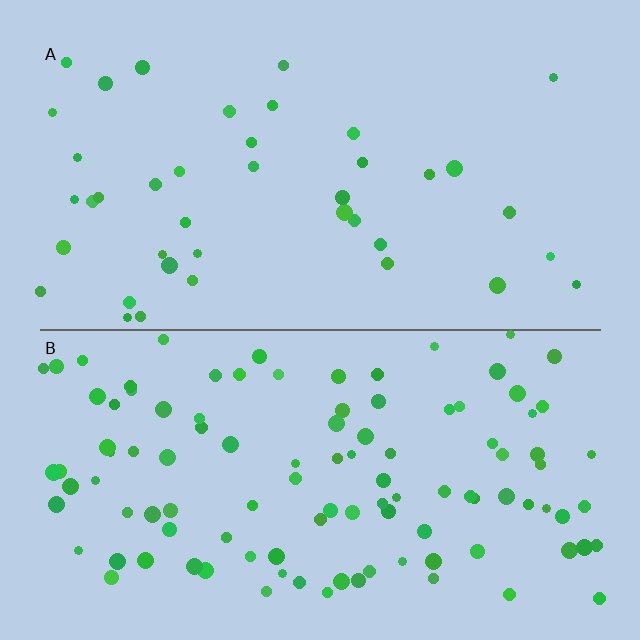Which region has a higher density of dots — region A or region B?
B (the bottom).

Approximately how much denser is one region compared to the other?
Approximately 2.6× — region B over region A.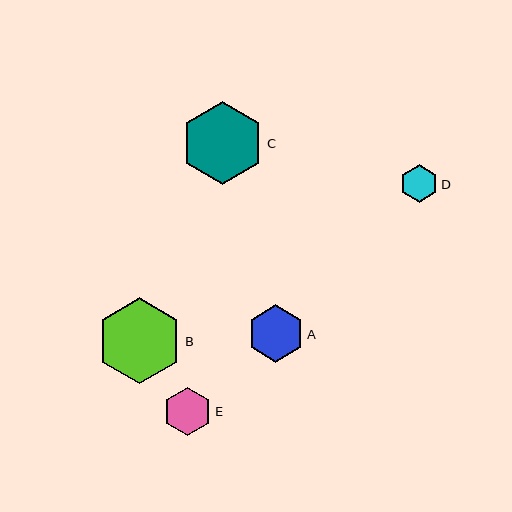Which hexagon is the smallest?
Hexagon D is the smallest with a size of approximately 38 pixels.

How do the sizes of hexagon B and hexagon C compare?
Hexagon B and hexagon C are approximately the same size.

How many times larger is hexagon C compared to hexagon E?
Hexagon C is approximately 1.7 times the size of hexagon E.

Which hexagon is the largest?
Hexagon B is the largest with a size of approximately 86 pixels.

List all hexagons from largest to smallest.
From largest to smallest: B, C, A, E, D.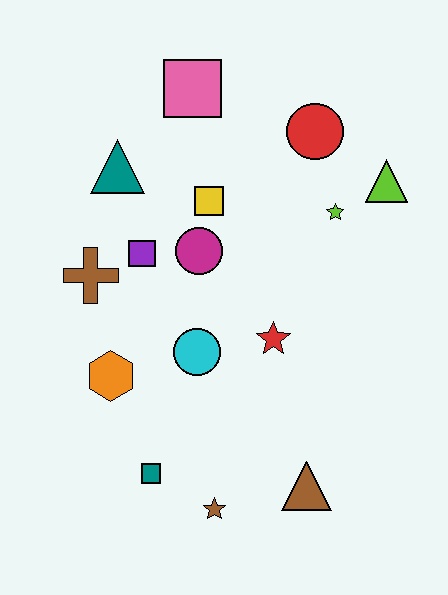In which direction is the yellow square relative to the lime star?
The yellow square is to the left of the lime star.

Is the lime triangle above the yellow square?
Yes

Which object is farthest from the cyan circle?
The pink square is farthest from the cyan circle.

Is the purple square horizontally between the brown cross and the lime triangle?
Yes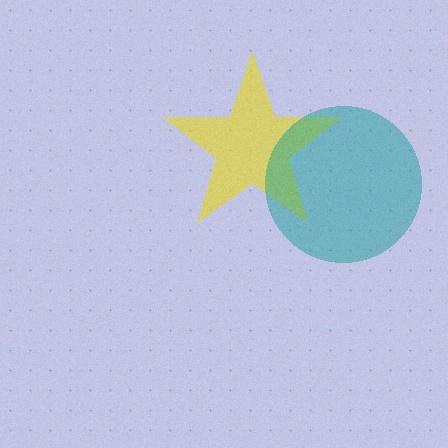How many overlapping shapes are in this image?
There are 2 overlapping shapes in the image.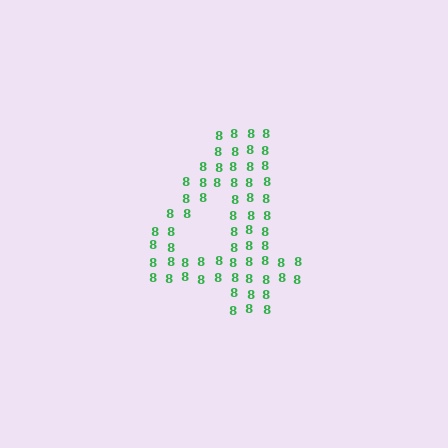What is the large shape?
The large shape is the digit 4.